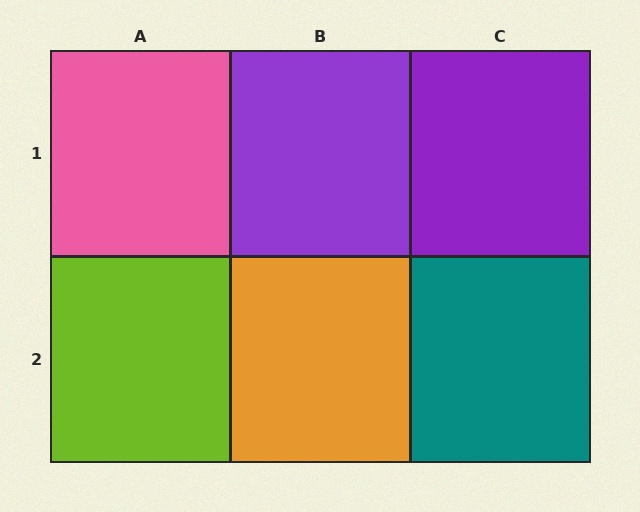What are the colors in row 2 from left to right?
Lime, orange, teal.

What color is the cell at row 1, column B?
Purple.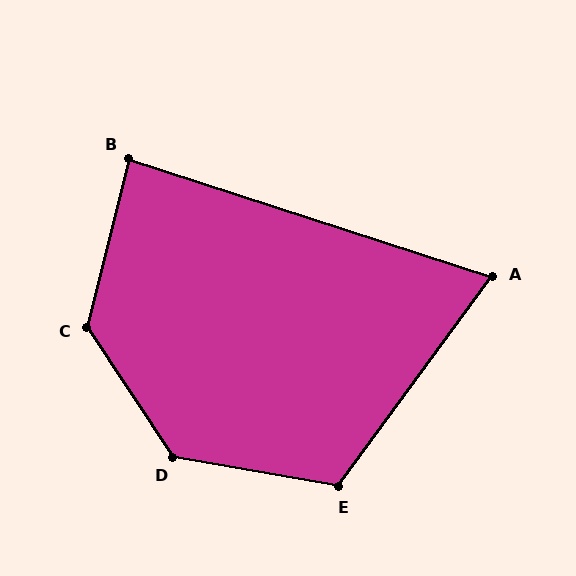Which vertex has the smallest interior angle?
A, at approximately 72 degrees.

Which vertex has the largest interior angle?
D, at approximately 133 degrees.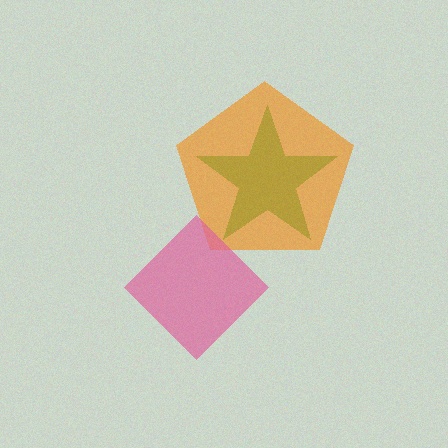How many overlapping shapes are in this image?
There are 3 overlapping shapes in the image.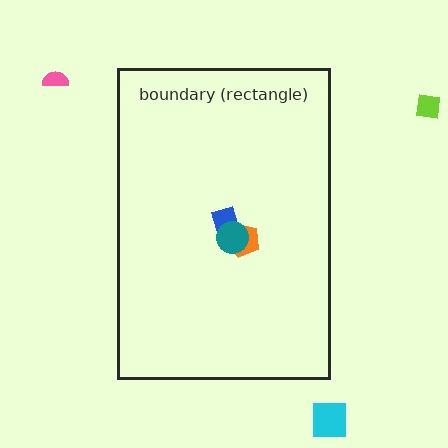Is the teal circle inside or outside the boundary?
Inside.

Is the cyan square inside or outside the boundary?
Outside.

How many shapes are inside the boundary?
3 inside, 3 outside.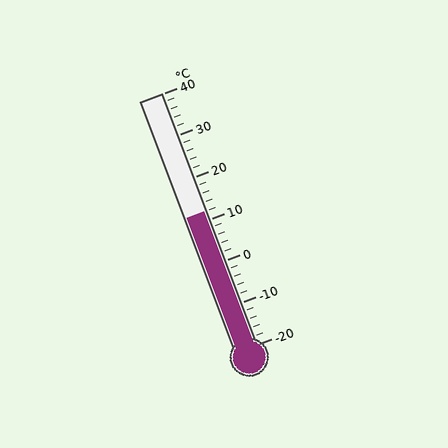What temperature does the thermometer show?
The thermometer shows approximately 12°C.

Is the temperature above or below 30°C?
The temperature is below 30°C.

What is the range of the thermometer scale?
The thermometer scale ranges from -20°C to 40°C.